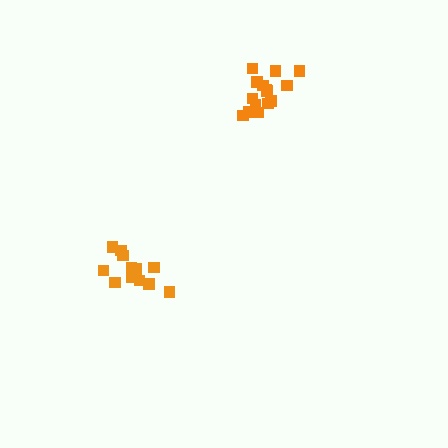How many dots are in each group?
Group 1: 12 dots, Group 2: 16 dots (28 total).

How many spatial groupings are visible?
There are 2 spatial groupings.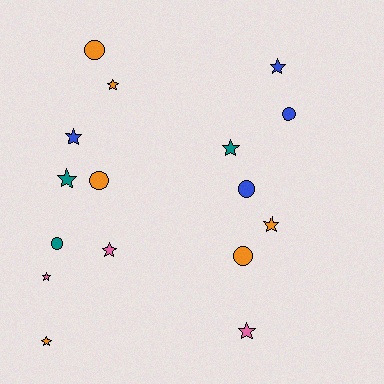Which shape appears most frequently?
Star, with 10 objects.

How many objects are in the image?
There are 16 objects.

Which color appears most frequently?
Orange, with 6 objects.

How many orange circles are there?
There are 3 orange circles.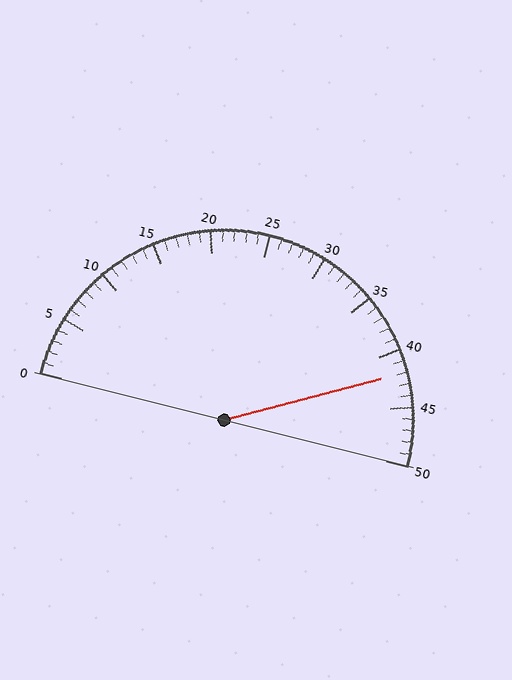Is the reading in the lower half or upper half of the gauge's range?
The reading is in the upper half of the range (0 to 50).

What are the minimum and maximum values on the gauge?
The gauge ranges from 0 to 50.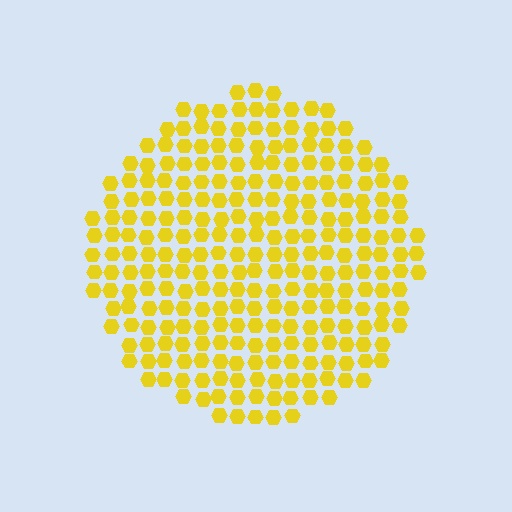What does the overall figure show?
The overall figure shows a circle.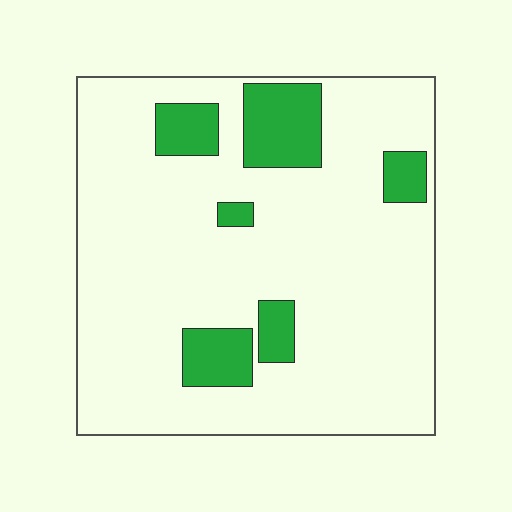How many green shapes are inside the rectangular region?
6.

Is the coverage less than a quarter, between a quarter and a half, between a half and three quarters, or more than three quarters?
Less than a quarter.